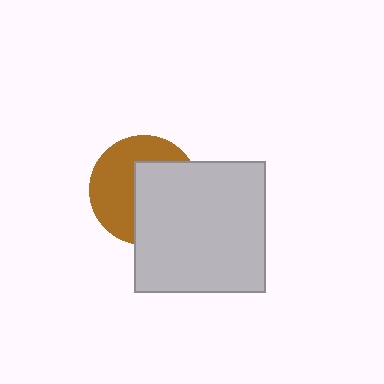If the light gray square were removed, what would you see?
You would see the complete brown circle.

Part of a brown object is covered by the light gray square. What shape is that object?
It is a circle.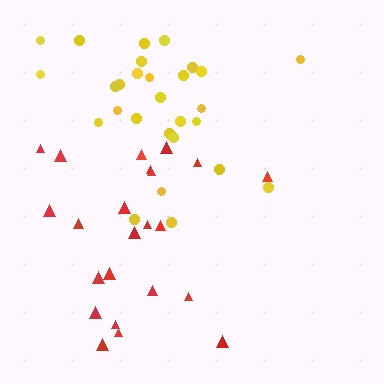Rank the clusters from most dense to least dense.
yellow, red.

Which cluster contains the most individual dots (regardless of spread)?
Yellow (29).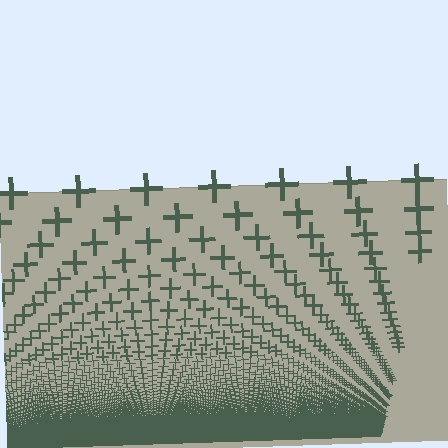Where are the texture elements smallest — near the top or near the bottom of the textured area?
Near the bottom.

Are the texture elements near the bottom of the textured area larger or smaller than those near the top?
Smaller. The gradient is inverted — elements near the bottom are smaller and denser.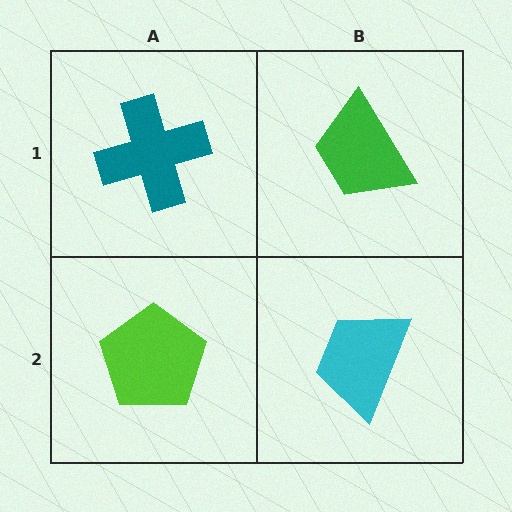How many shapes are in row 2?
2 shapes.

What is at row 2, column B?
A cyan trapezoid.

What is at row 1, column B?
A green trapezoid.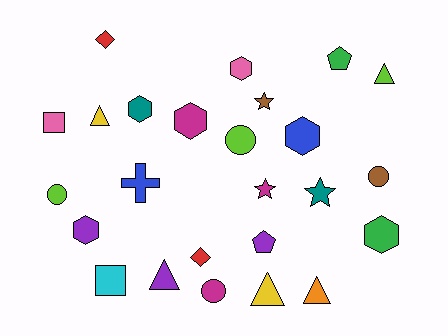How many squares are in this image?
There are 2 squares.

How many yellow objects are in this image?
There are 2 yellow objects.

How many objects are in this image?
There are 25 objects.